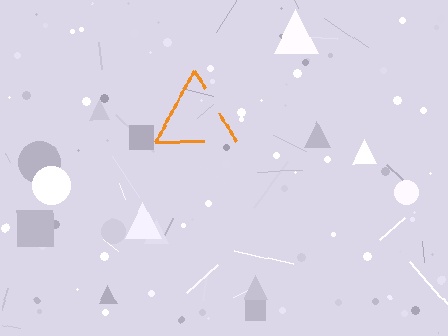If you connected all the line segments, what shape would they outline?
They would outline a triangle.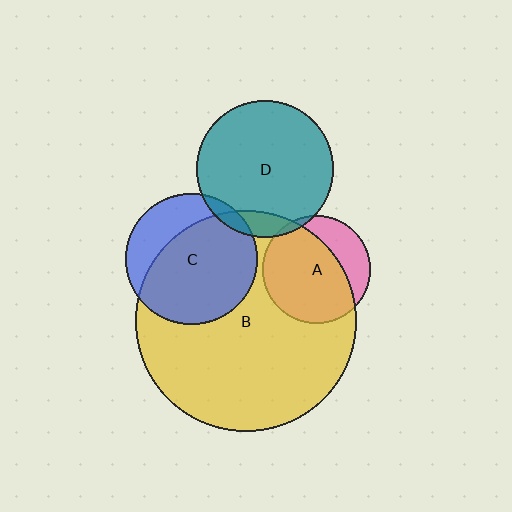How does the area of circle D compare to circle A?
Approximately 1.6 times.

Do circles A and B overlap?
Yes.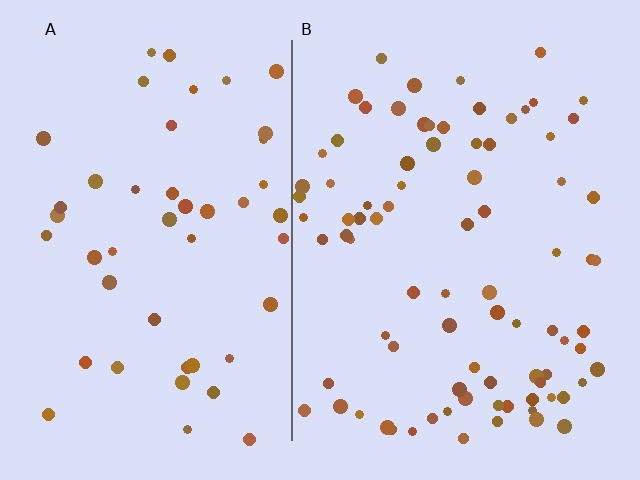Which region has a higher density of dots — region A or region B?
B (the right).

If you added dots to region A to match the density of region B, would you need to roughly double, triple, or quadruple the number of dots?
Approximately double.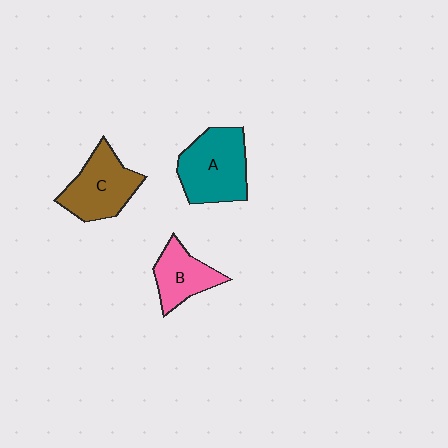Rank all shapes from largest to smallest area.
From largest to smallest: A (teal), C (brown), B (pink).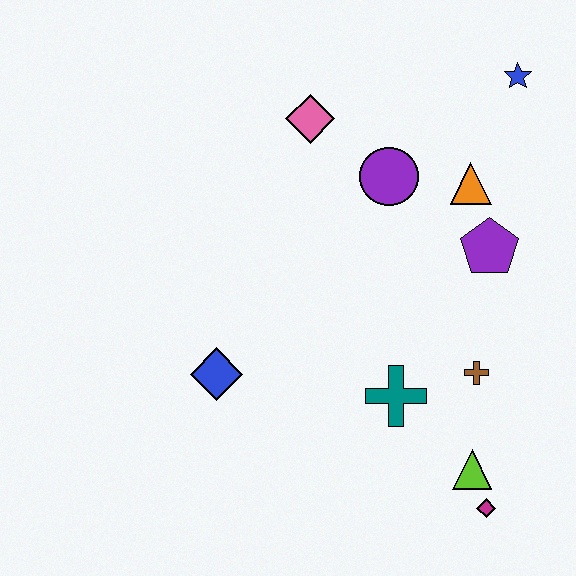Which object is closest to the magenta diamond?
The lime triangle is closest to the magenta diamond.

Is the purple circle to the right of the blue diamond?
Yes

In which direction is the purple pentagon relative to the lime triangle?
The purple pentagon is above the lime triangle.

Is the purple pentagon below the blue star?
Yes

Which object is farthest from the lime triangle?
The blue star is farthest from the lime triangle.